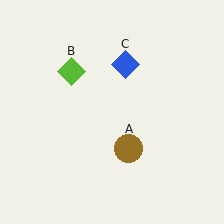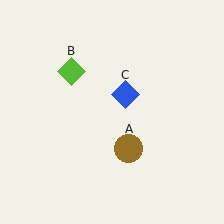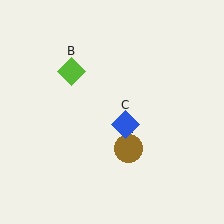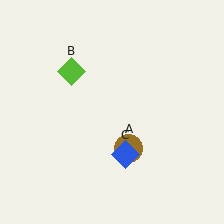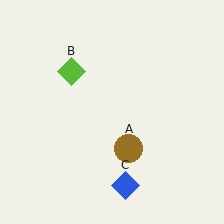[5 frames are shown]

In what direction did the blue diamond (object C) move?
The blue diamond (object C) moved down.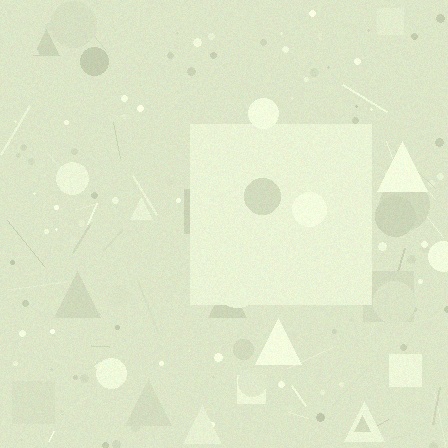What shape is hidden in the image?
A square is hidden in the image.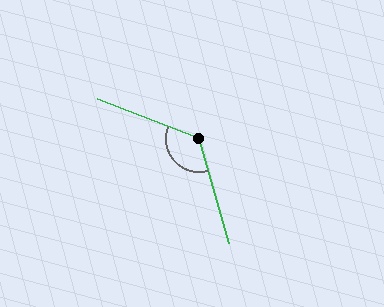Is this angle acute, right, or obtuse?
It is obtuse.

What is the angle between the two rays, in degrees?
Approximately 127 degrees.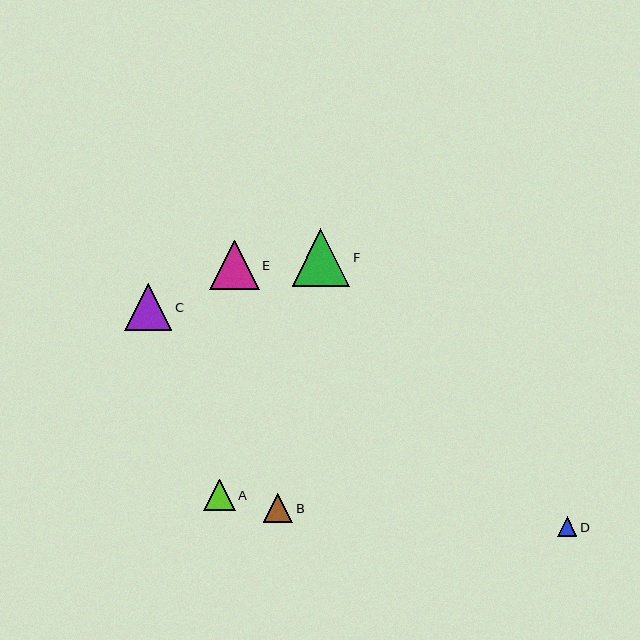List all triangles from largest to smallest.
From largest to smallest: F, E, C, A, B, D.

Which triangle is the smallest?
Triangle D is the smallest with a size of approximately 20 pixels.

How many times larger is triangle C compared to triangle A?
Triangle C is approximately 1.5 times the size of triangle A.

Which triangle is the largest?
Triangle F is the largest with a size of approximately 58 pixels.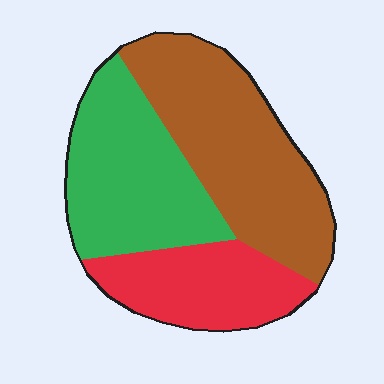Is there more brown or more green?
Brown.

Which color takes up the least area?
Red, at roughly 25%.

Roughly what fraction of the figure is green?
Green takes up about one third (1/3) of the figure.